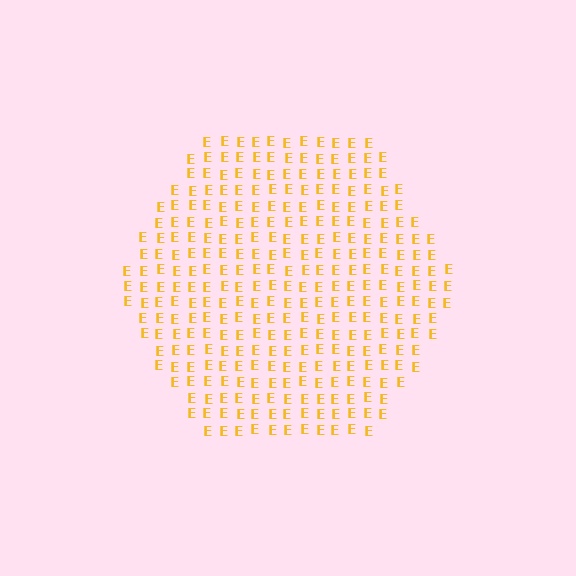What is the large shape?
The large shape is a hexagon.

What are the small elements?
The small elements are letter E's.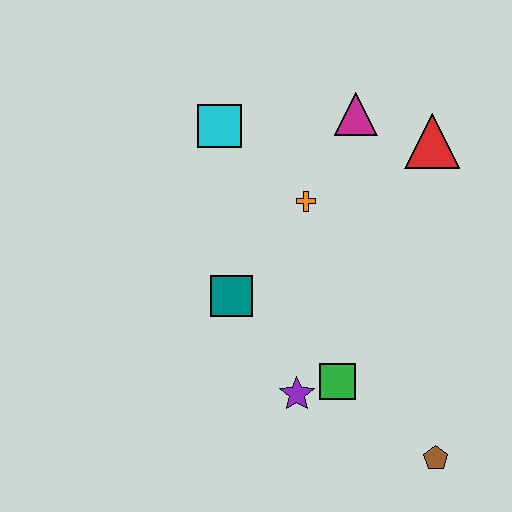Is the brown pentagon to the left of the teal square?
No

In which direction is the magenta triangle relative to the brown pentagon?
The magenta triangle is above the brown pentagon.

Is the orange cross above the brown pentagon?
Yes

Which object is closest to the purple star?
The green square is closest to the purple star.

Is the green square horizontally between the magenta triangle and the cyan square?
Yes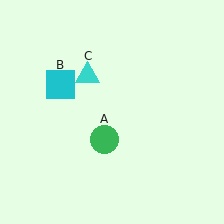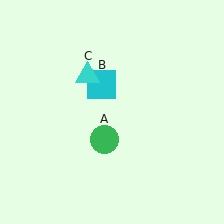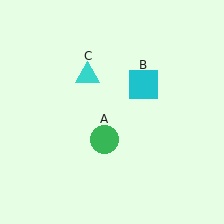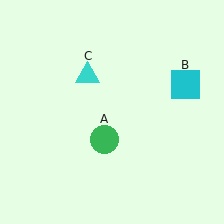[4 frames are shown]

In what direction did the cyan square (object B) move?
The cyan square (object B) moved right.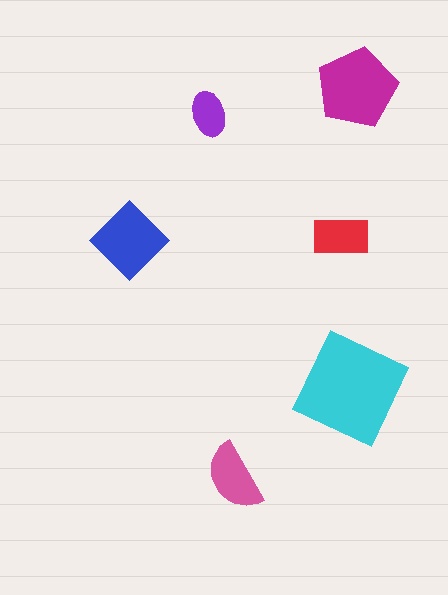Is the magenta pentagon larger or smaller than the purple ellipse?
Larger.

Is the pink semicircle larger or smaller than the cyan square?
Smaller.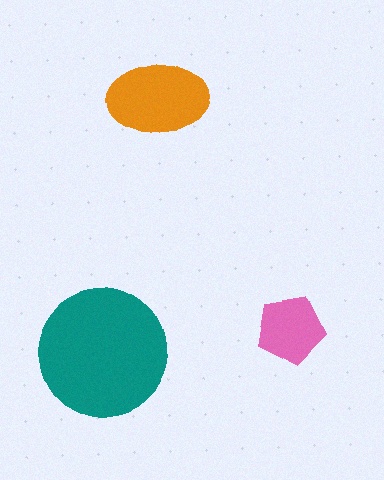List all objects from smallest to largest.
The pink pentagon, the orange ellipse, the teal circle.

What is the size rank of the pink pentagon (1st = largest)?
3rd.